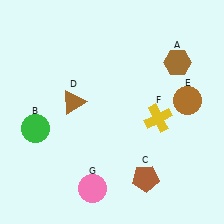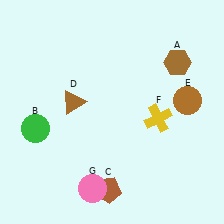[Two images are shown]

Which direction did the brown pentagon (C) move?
The brown pentagon (C) moved left.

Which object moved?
The brown pentagon (C) moved left.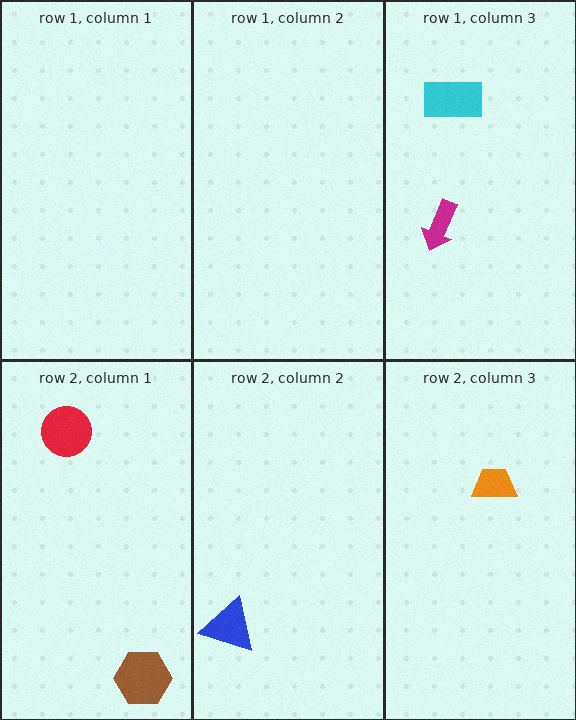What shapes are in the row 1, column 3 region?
The magenta arrow, the cyan rectangle.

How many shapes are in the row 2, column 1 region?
2.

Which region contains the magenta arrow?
The row 1, column 3 region.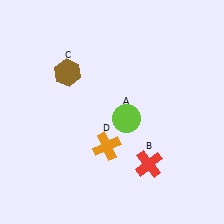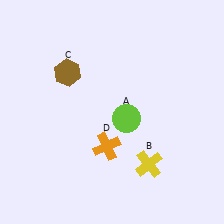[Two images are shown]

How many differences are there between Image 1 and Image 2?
There is 1 difference between the two images.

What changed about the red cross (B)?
In Image 1, B is red. In Image 2, it changed to yellow.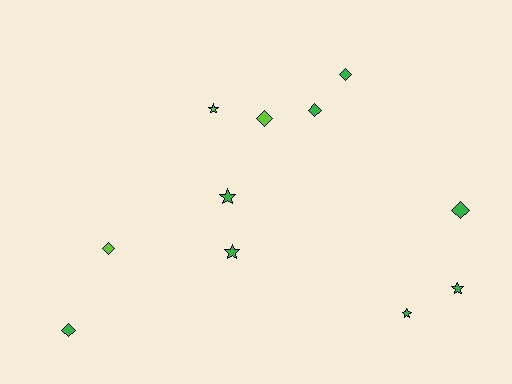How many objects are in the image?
There are 11 objects.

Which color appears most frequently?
Green, with 8 objects.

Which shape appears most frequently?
Diamond, with 6 objects.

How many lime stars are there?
There is 1 lime star.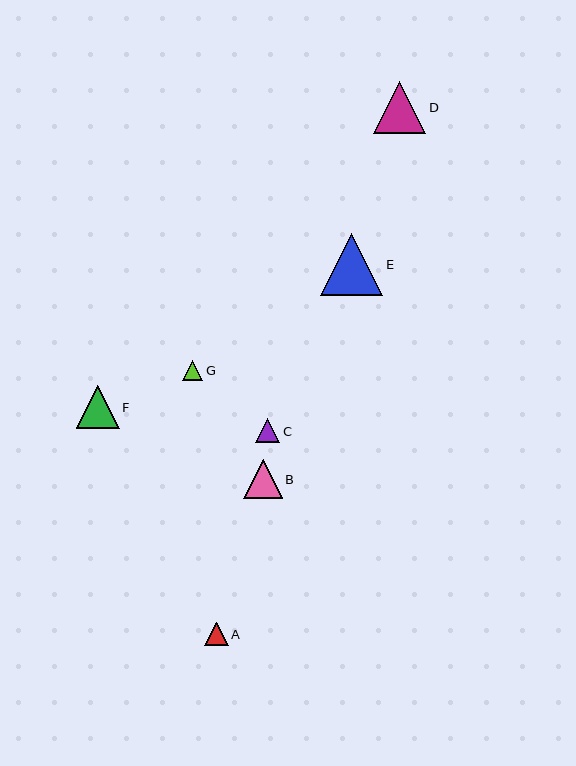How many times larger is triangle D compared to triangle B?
Triangle D is approximately 1.3 times the size of triangle B.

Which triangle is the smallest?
Triangle G is the smallest with a size of approximately 20 pixels.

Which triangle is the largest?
Triangle E is the largest with a size of approximately 63 pixels.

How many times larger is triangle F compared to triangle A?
Triangle F is approximately 1.8 times the size of triangle A.